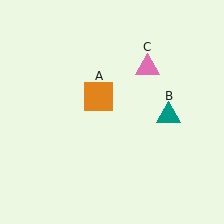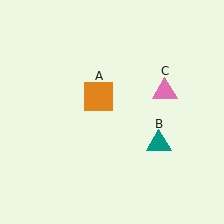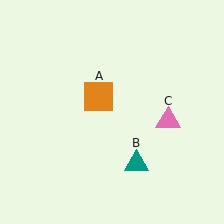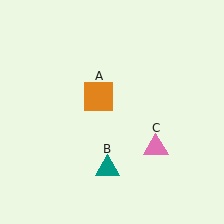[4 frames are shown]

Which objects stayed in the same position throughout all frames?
Orange square (object A) remained stationary.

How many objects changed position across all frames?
2 objects changed position: teal triangle (object B), pink triangle (object C).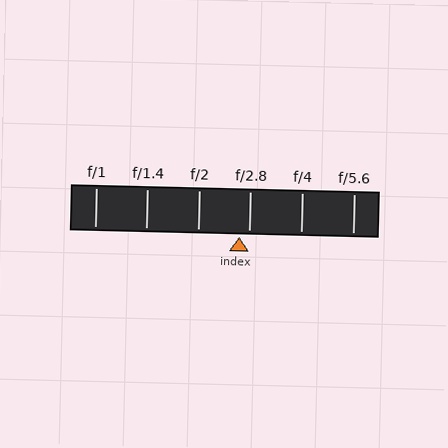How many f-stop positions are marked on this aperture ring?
There are 6 f-stop positions marked.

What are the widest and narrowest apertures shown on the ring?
The widest aperture shown is f/1 and the narrowest is f/5.6.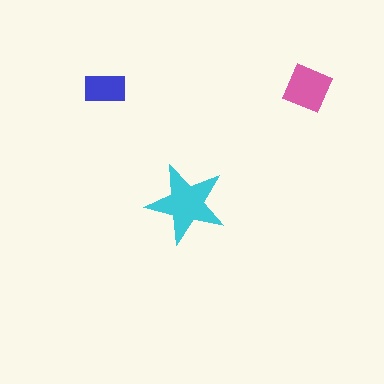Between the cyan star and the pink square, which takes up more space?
The cyan star.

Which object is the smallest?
The blue rectangle.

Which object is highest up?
The pink square is topmost.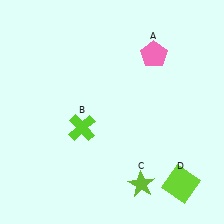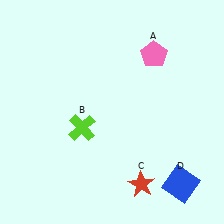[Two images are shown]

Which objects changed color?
C changed from lime to red. D changed from lime to blue.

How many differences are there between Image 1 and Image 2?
There are 2 differences between the two images.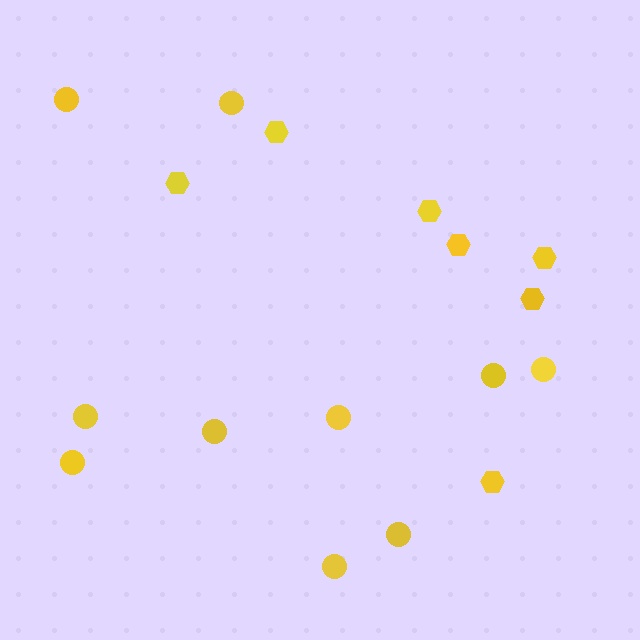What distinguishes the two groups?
There are 2 groups: one group of hexagons (7) and one group of circles (10).